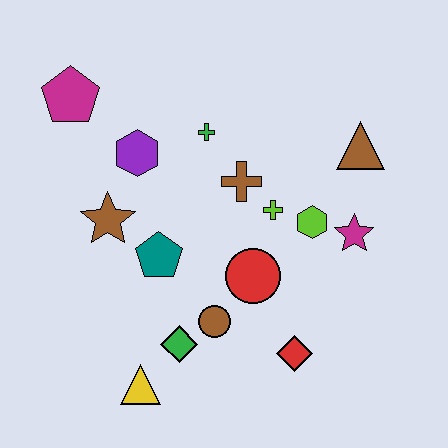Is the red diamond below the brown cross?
Yes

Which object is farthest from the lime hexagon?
The magenta pentagon is farthest from the lime hexagon.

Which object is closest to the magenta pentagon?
The purple hexagon is closest to the magenta pentagon.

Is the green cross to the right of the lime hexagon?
No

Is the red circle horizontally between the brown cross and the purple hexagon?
No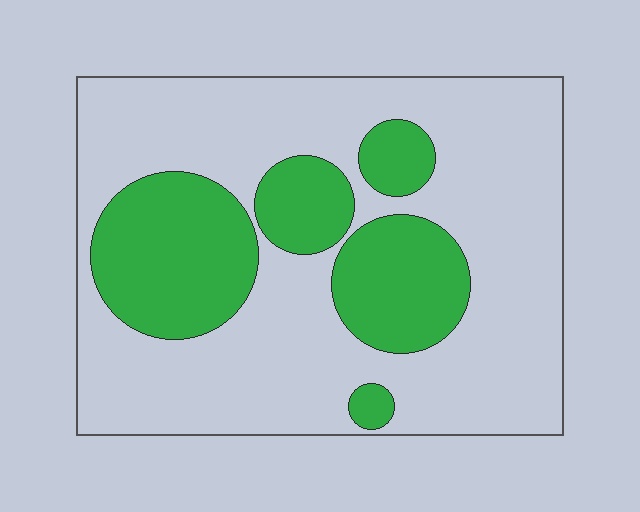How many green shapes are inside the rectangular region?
5.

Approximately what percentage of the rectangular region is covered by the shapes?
Approximately 30%.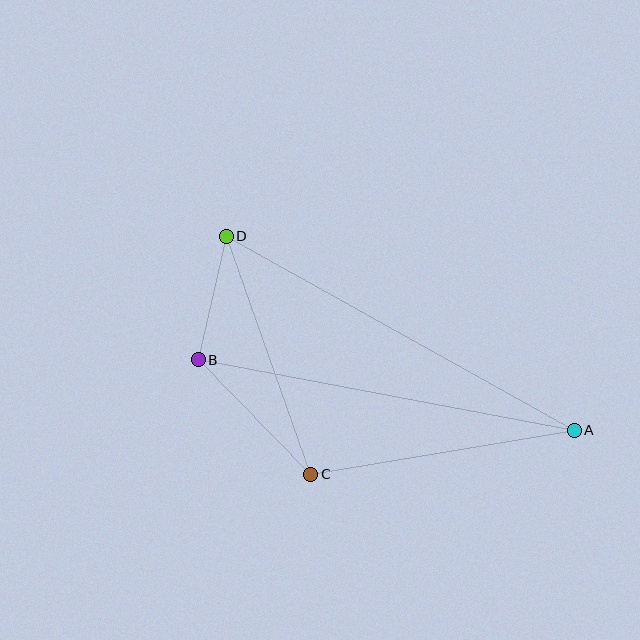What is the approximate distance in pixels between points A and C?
The distance between A and C is approximately 267 pixels.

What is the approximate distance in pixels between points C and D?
The distance between C and D is approximately 253 pixels.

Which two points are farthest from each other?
Points A and D are farthest from each other.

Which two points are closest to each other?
Points B and D are closest to each other.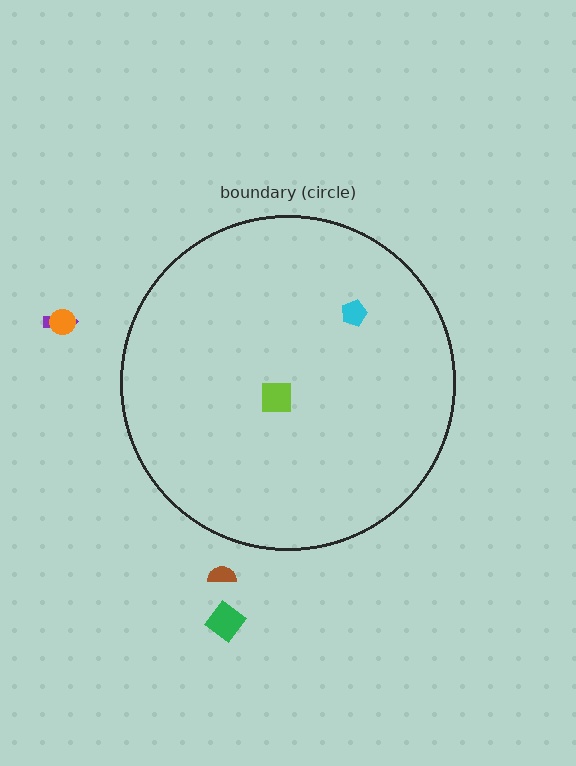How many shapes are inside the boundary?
2 inside, 4 outside.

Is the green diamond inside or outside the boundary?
Outside.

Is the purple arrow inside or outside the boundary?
Outside.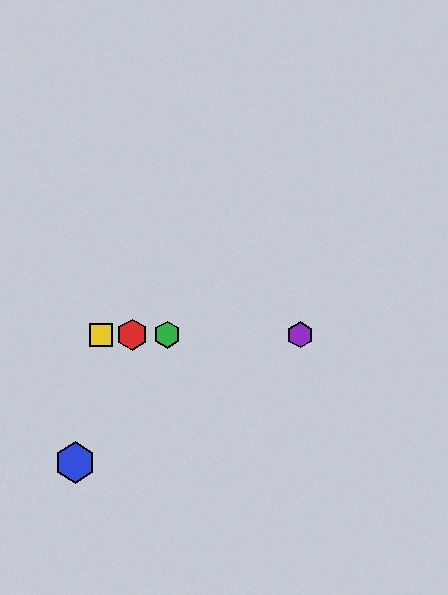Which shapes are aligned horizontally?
The red hexagon, the green hexagon, the yellow square, the purple hexagon are aligned horizontally.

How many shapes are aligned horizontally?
4 shapes (the red hexagon, the green hexagon, the yellow square, the purple hexagon) are aligned horizontally.